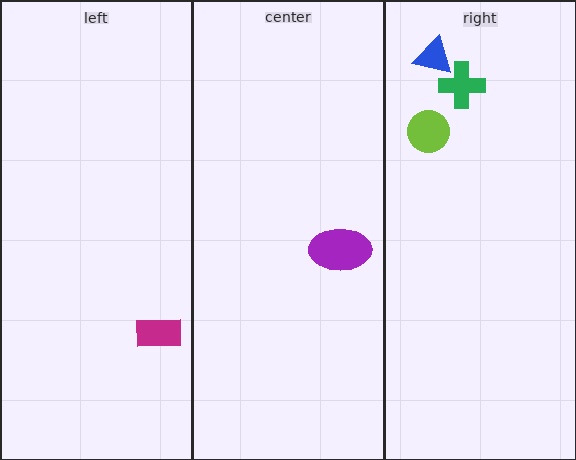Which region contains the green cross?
The right region.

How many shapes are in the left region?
1.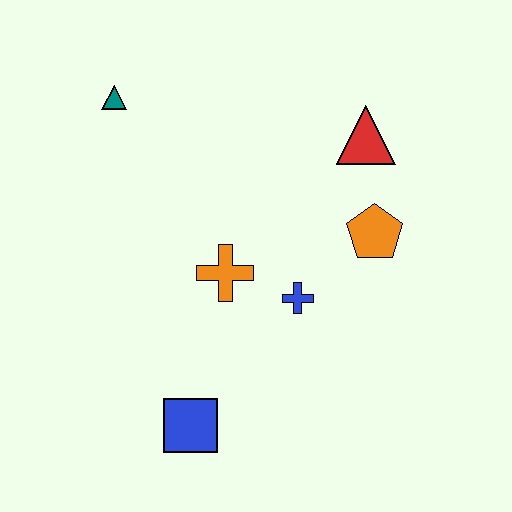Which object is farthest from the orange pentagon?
The teal triangle is farthest from the orange pentagon.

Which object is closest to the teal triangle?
The orange cross is closest to the teal triangle.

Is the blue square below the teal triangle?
Yes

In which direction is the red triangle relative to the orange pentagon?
The red triangle is above the orange pentagon.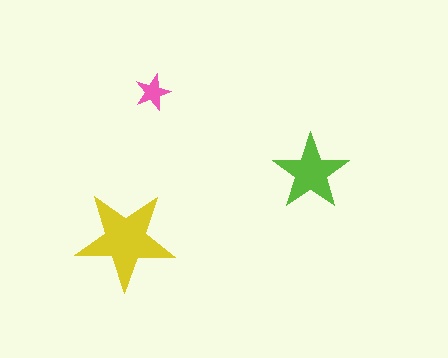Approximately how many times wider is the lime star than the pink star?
About 2 times wider.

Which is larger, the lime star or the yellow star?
The yellow one.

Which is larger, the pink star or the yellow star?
The yellow one.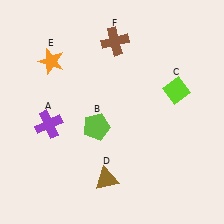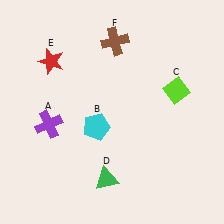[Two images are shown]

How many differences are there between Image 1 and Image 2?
There are 3 differences between the two images.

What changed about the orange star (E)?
In Image 1, E is orange. In Image 2, it changed to red.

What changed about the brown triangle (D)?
In Image 1, D is brown. In Image 2, it changed to green.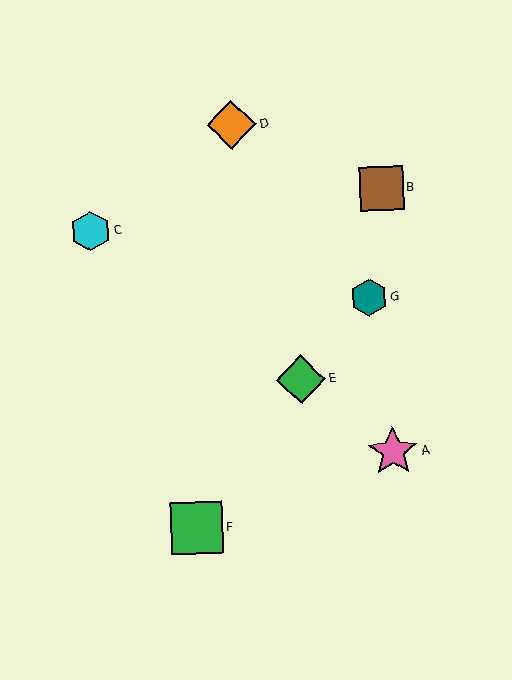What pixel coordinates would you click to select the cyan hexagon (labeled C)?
Click at (91, 231) to select the cyan hexagon C.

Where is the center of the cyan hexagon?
The center of the cyan hexagon is at (91, 231).